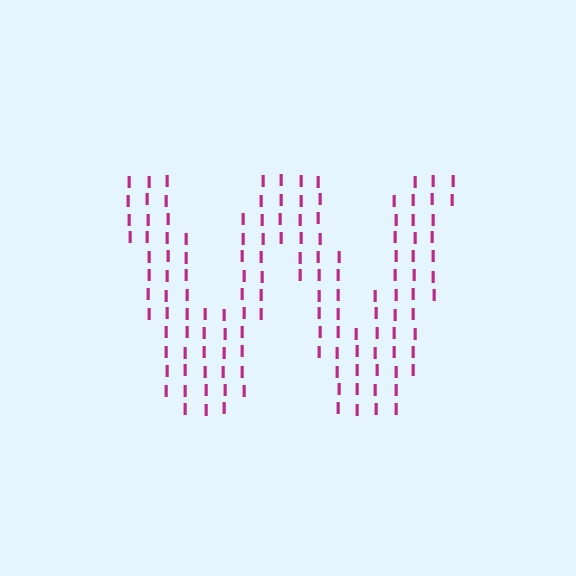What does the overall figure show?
The overall figure shows the letter W.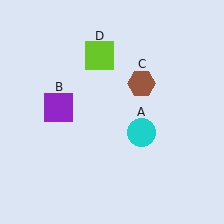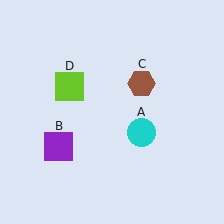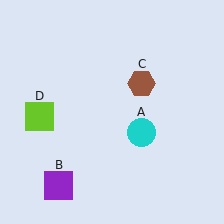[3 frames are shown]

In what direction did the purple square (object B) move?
The purple square (object B) moved down.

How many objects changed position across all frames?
2 objects changed position: purple square (object B), lime square (object D).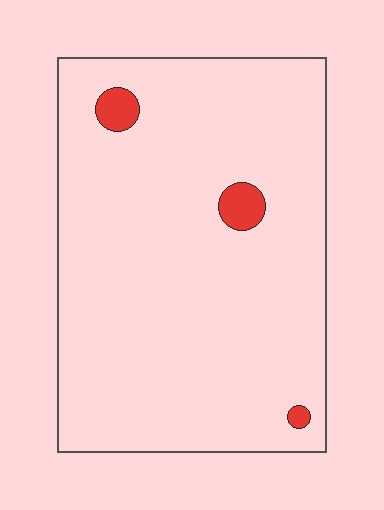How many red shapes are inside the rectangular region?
3.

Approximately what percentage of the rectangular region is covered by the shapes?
Approximately 5%.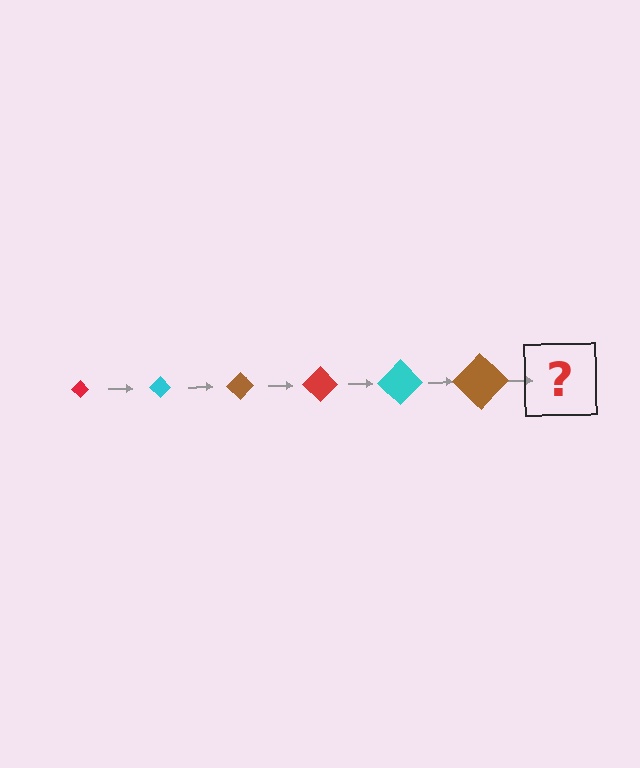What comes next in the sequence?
The next element should be a red diamond, larger than the previous one.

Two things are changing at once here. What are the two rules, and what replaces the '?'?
The two rules are that the diamond grows larger each step and the color cycles through red, cyan, and brown. The '?' should be a red diamond, larger than the previous one.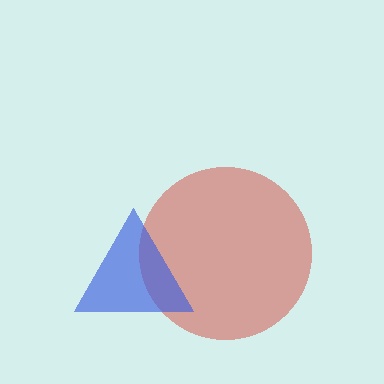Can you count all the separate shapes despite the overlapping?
Yes, there are 2 separate shapes.